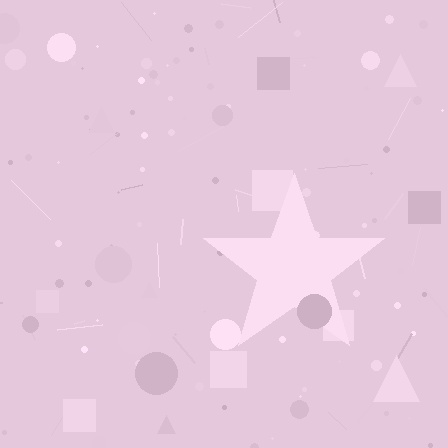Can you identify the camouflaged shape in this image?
The camouflaged shape is a star.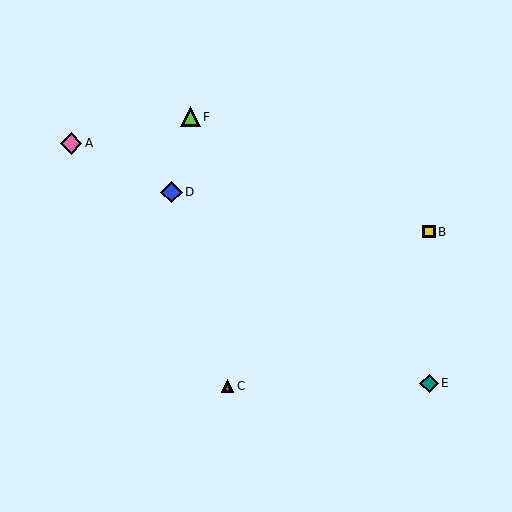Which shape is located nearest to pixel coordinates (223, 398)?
The red triangle (labeled C) at (228, 386) is nearest to that location.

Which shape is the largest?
The blue diamond (labeled D) is the largest.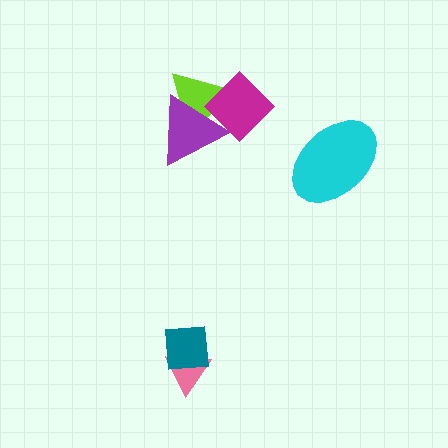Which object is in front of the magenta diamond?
The purple triangle is in front of the magenta diamond.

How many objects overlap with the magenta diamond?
2 objects overlap with the magenta diamond.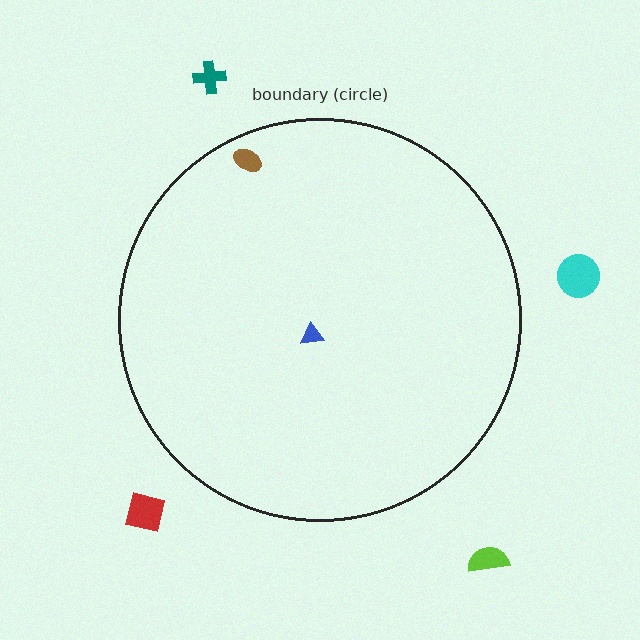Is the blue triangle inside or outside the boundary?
Inside.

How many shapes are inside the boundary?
2 inside, 4 outside.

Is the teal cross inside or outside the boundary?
Outside.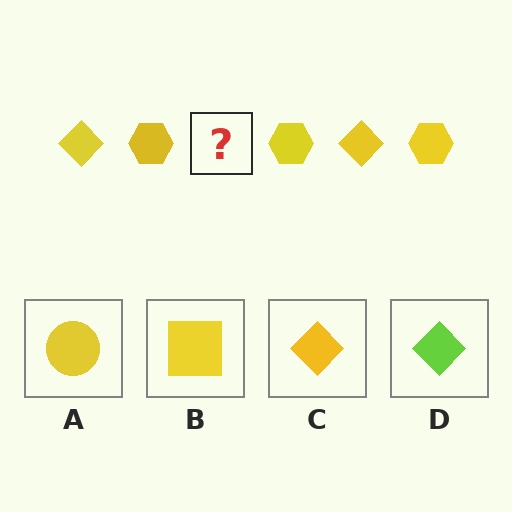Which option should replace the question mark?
Option C.